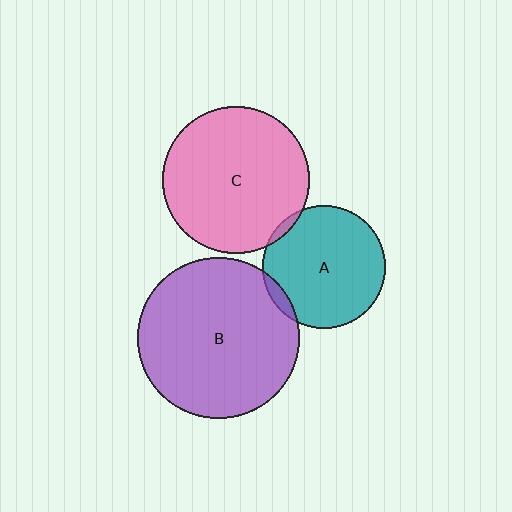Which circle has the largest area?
Circle B (purple).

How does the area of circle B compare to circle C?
Approximately 1.2 times.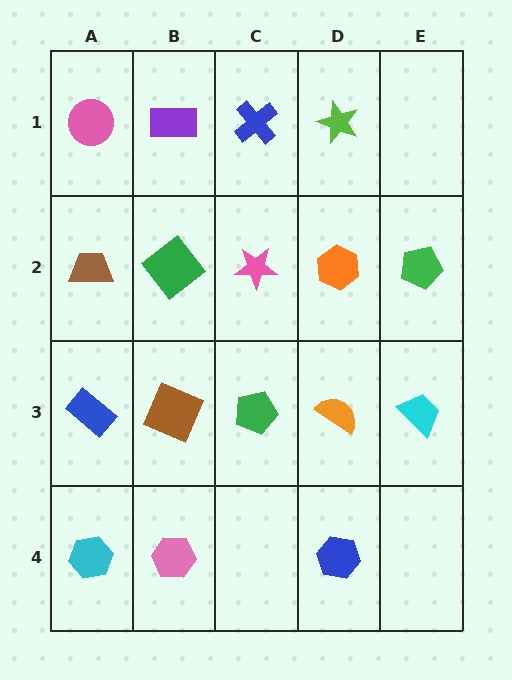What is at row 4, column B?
A pink hexagon.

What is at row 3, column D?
An orange semicircle.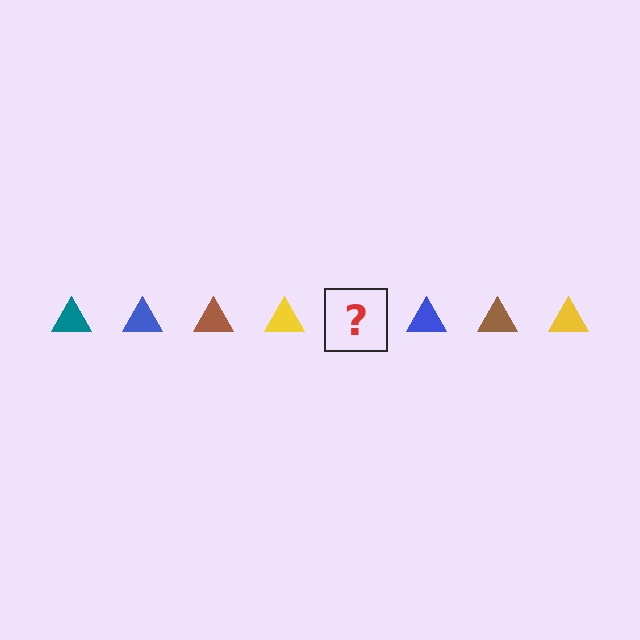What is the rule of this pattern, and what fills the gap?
The rule is that the pattern cycles through teal, blue, brown, yellow triangles. The gap should be filled with a teal triangle.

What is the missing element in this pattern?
The missing element is a teal triangle.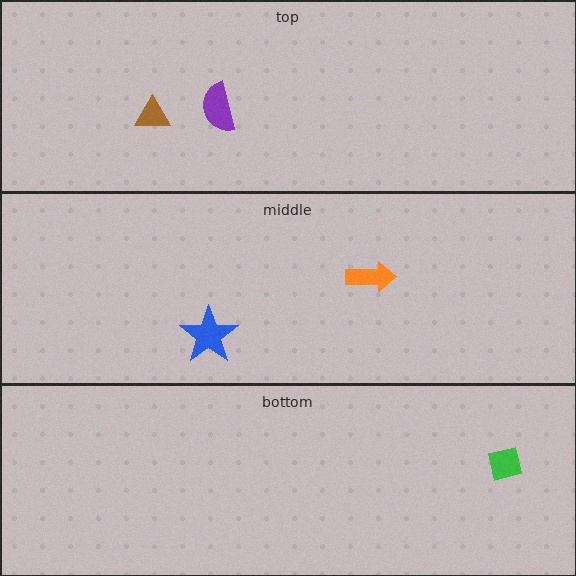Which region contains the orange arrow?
The middle region.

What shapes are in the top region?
The purple semicircle, the brown triangle.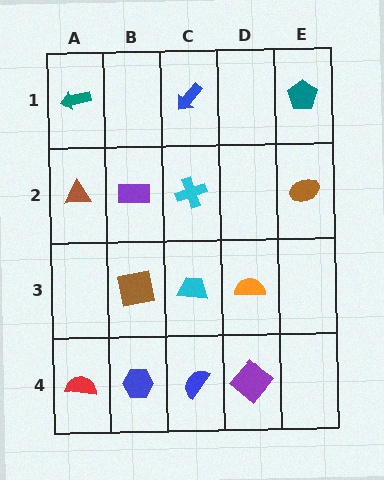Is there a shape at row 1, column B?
No, that cell is empty.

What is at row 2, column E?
A brown ellipse.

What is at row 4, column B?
A blue hexagon.